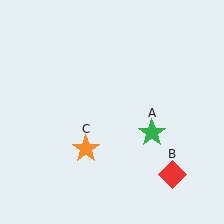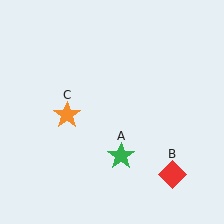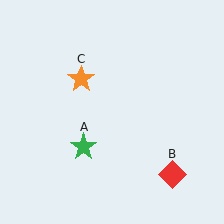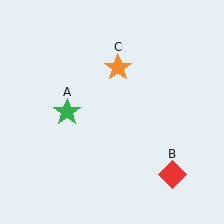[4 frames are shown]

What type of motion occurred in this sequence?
The green star (object A), orange star (object C) rotated clockwise around the center of the scene.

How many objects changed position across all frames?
2 objects changed position: green star (object A), orange star (object C).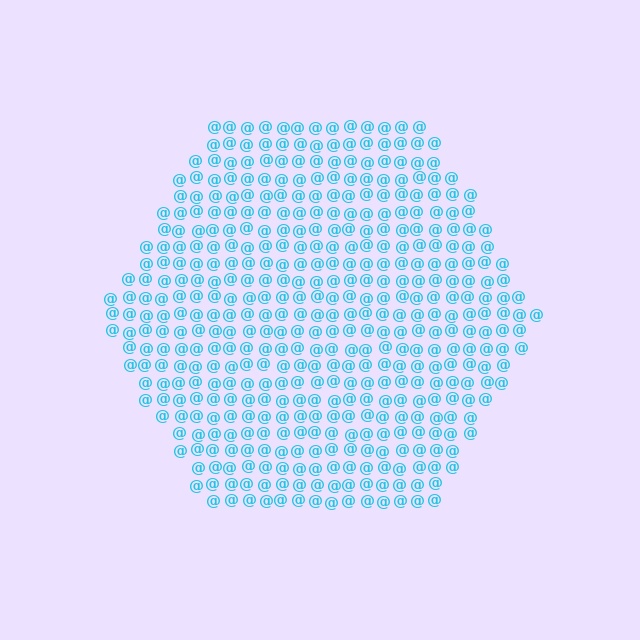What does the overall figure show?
The overall figure shows a hexagon.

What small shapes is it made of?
It is made of small at signs.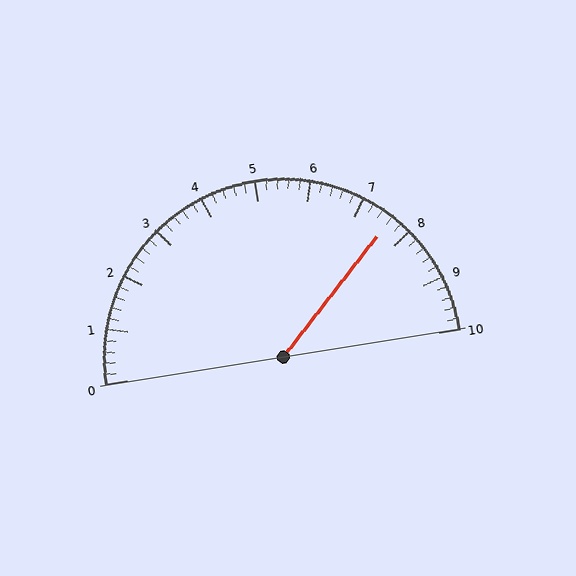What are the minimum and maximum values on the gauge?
The gauge ranges from 0 to 10.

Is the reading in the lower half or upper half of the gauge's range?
The reading is in the upper half of the range (0 to 10).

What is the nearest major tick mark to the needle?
The nearest major tick mark is 8.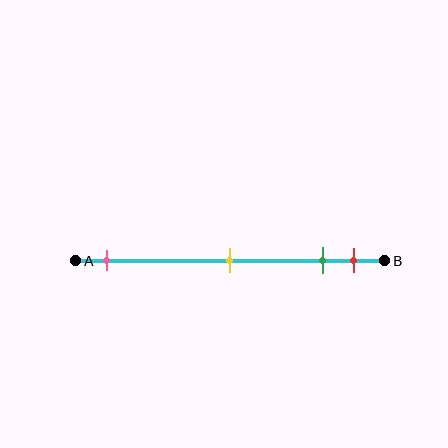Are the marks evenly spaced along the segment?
No, the marks are not evenly spaced.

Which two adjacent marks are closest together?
The green and red marks are the closest adjacent pair.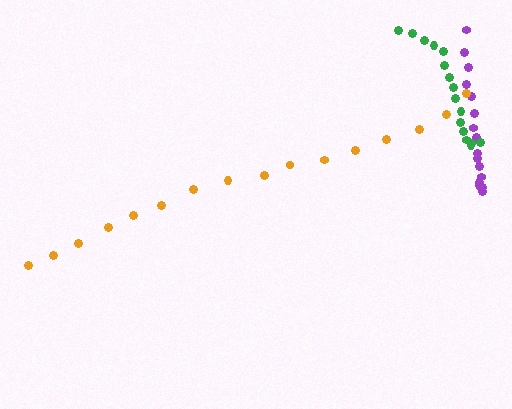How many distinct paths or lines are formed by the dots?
There are 3 distinct paths.